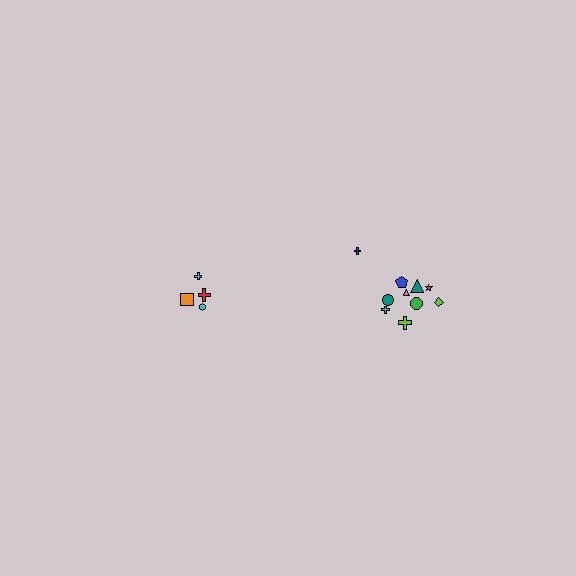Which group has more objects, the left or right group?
The right group.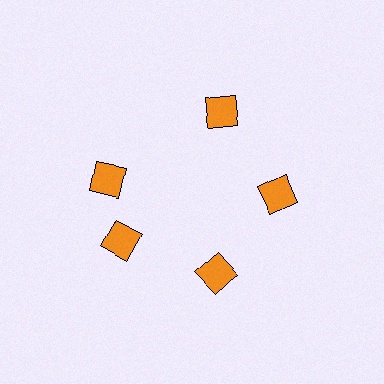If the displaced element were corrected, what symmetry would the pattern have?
It would have 5-fold rotational symmetry — the pattern would map onto itself every 72 degrees.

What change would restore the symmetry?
The symmetry would be restored by rotating it back into even spacing with its neighbors so that all 5 diamonds sit at equal angles and equal distance from the center.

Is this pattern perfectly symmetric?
No. The 5 orange diamonds are arranged in a ring, but one element near the 10 o'clock position is rotated out of alignment along the ring, breaking the 5-fold rotational symmetry.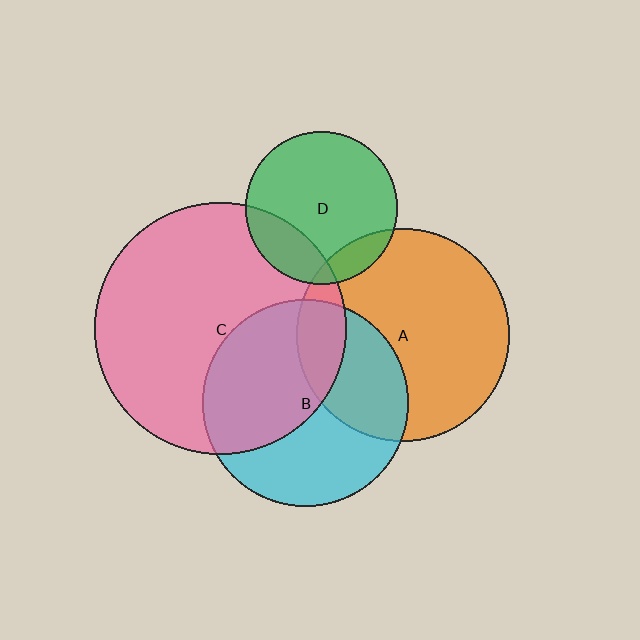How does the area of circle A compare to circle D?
Approximately 2.0 times.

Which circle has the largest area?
Circle C (pink).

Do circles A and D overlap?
Yes.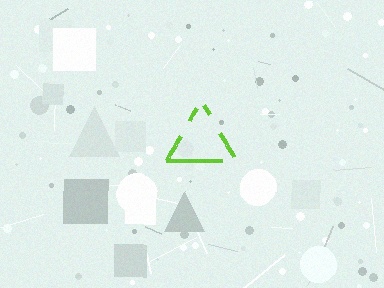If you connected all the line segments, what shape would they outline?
They would outline a triangle.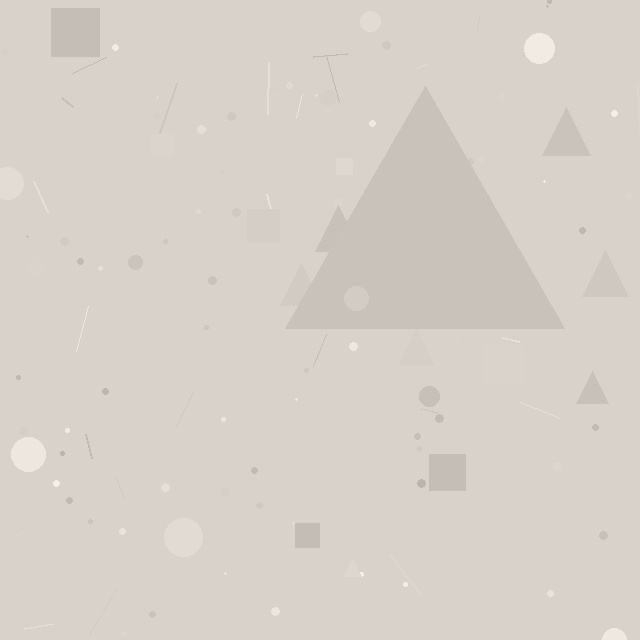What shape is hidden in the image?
A triangle is hidden in the image.